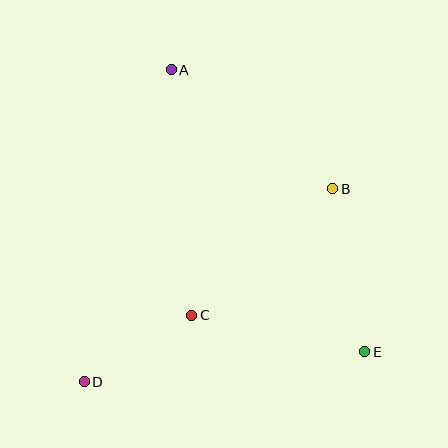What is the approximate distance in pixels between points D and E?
The distance between D and E is approximately 282 pixels.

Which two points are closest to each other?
Points C and D are closest to each other.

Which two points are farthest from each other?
Points A and E are farthest from each other.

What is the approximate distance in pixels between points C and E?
The distance between C and E is approximately 177 pixels.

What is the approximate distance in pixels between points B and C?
The distance between B and C is approximately 190 pixels.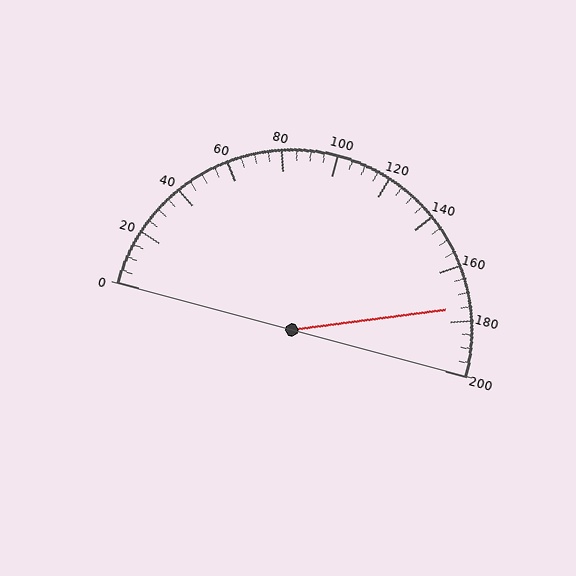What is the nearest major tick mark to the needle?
The nearest major tick mark is 180.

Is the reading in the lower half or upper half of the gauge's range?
The reading is in the upper half of the range (0 to 200).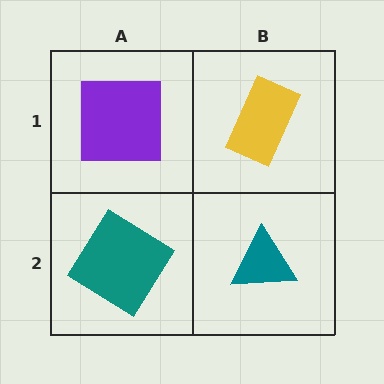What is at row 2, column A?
A teal diamond.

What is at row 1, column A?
A purple square.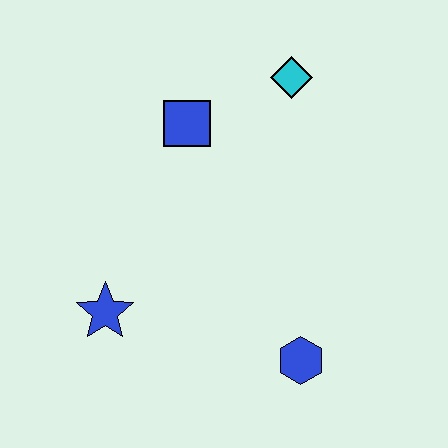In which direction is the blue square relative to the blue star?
The blue square is above the blue star.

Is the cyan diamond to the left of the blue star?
No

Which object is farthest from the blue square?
The blue hexagon is farthest from the blue square.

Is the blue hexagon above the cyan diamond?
No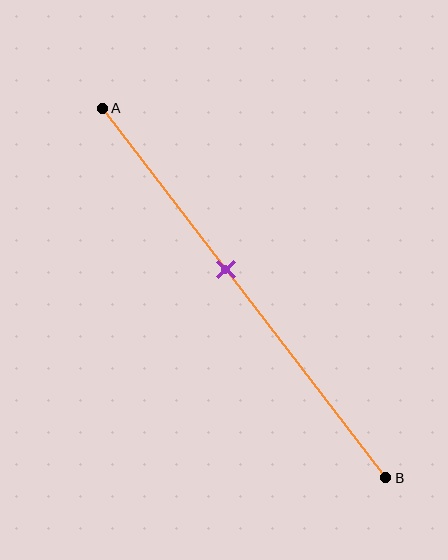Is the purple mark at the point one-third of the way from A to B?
No, the mark is at about 45% from A, not at the 33% one-third point.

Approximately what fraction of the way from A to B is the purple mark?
The purple mark is approximately 45% of the way from A to B.